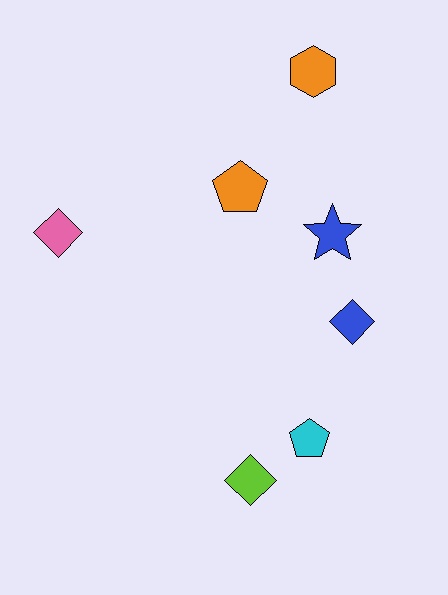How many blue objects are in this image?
There are 2 blue objects.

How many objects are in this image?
There are 7 objects.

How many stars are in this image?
There is 1 star.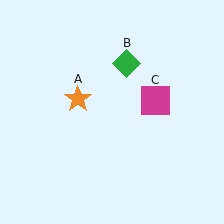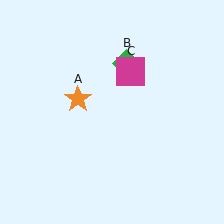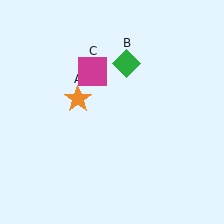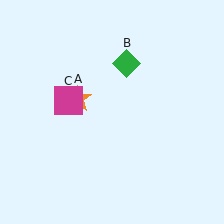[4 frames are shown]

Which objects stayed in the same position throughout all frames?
Orange star (object A) and green diamond (object B) remained stationary.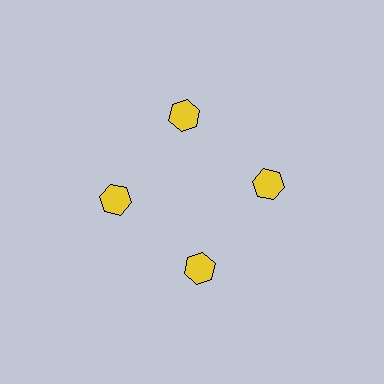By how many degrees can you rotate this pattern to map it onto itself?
The pattern maps onto itself every 90 degrees of rotation.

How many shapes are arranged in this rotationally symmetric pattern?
There are 4 shapes, arranged in 4 groups of 1.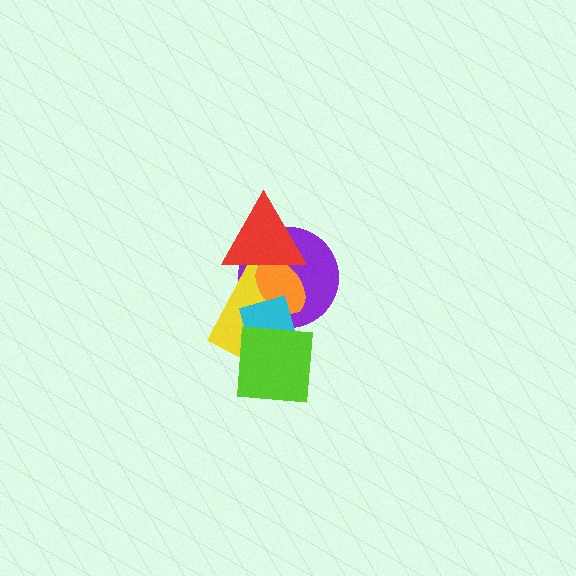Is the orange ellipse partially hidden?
Yes, it is partially covered by another shape.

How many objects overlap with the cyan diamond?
4 objects overlap with the cyan diamond.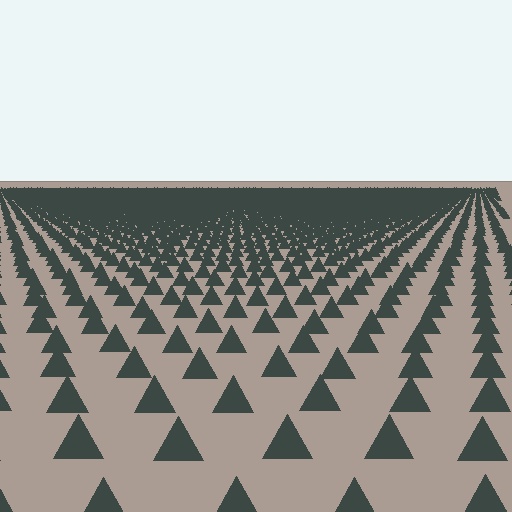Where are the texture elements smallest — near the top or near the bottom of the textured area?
Near the top.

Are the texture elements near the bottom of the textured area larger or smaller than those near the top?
Larger. Near the bottom, elements are closer to the viewer and appear at a bigger on-screen size.